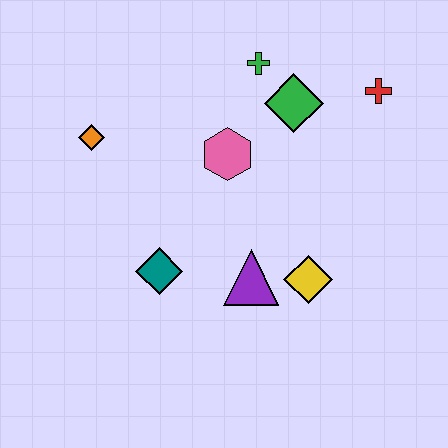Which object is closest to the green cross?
The green diamond is closest to the green cross.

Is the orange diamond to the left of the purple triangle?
Yes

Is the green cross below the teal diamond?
No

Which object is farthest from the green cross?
The teal diamond is farthest from the green cross.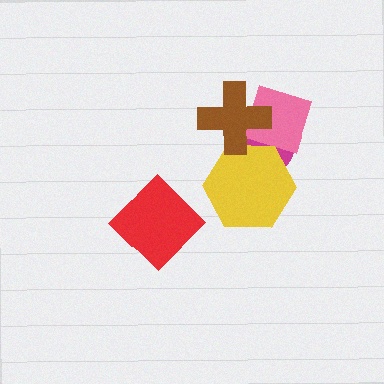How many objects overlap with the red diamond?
0 objects overlap with the red diamond.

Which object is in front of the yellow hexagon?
The brown cross is in front of the yellow hexagon.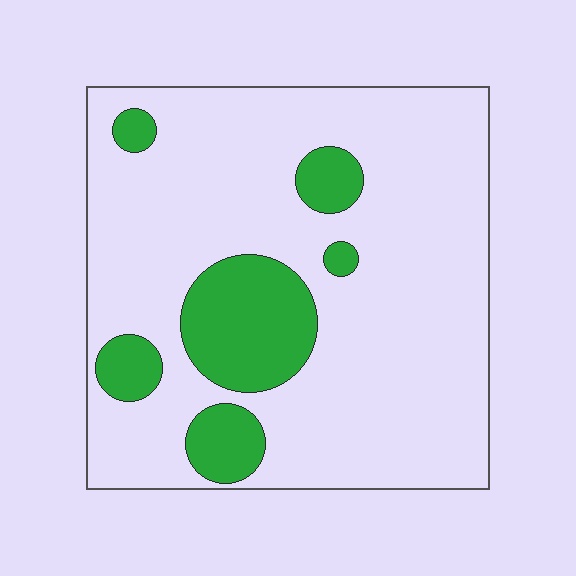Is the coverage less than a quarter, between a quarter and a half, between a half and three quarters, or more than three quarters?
Less than a quarter.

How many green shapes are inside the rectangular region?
6.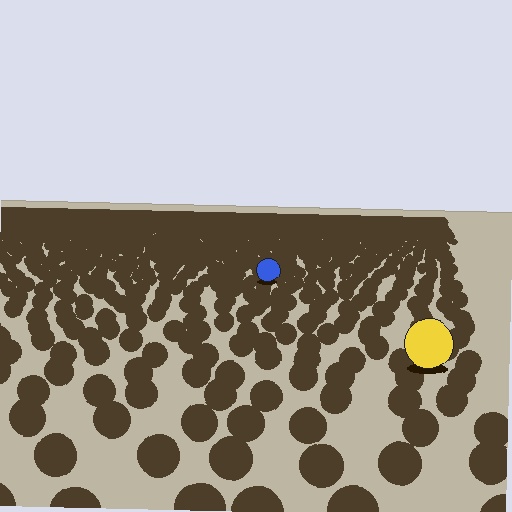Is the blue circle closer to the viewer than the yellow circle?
No. The yellow circle is closer — you can tell from the texture gradient: the ground texture is coarser near it.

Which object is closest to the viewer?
The yellow circle is closest. The texture marks near it are larger and more spread out.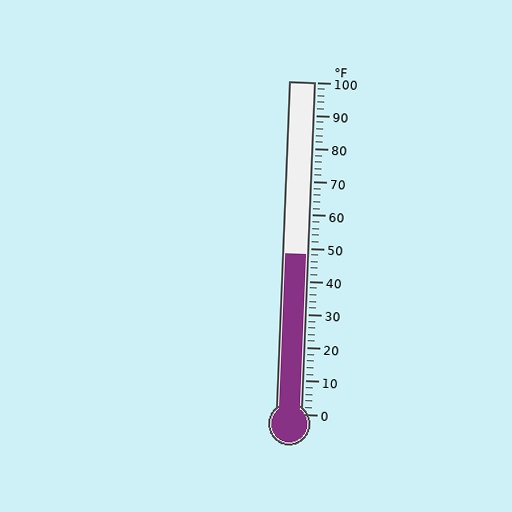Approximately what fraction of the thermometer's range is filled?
The thermometer is filled to approximately 50% of its range.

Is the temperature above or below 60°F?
The temperature is below 60°F.